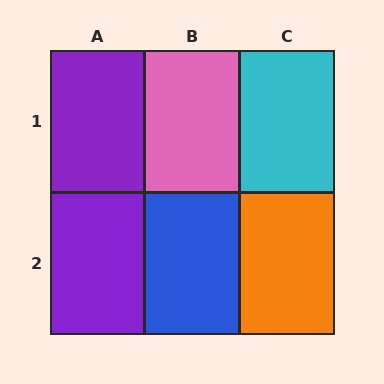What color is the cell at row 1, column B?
Pink.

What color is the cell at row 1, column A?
Purple.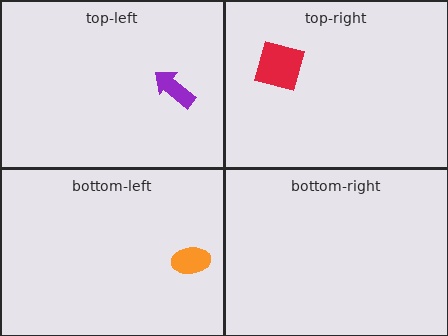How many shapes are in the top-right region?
1.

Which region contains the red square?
The top-right region.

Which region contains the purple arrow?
The top-left region.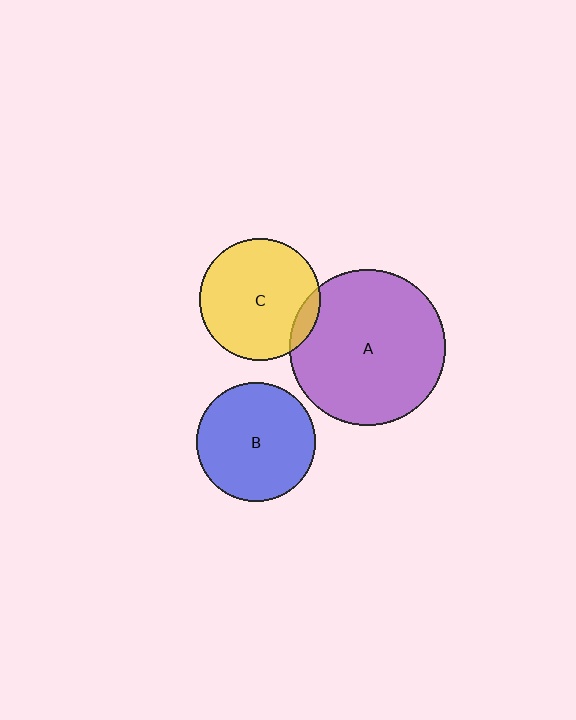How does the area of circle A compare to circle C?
Approximately 1.7 times.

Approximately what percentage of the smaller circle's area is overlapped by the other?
Approximately 10%.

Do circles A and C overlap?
Yes.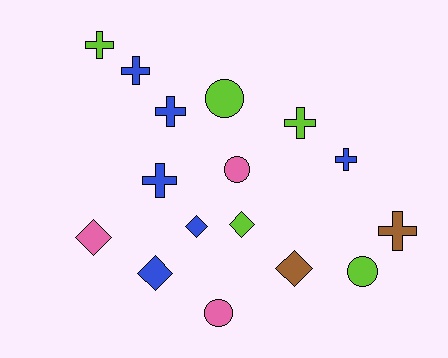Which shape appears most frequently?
Cross, with 7 objects.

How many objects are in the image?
There are 16 objects.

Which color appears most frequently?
Blue, with 6 objects.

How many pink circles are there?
There are 2 pink circles.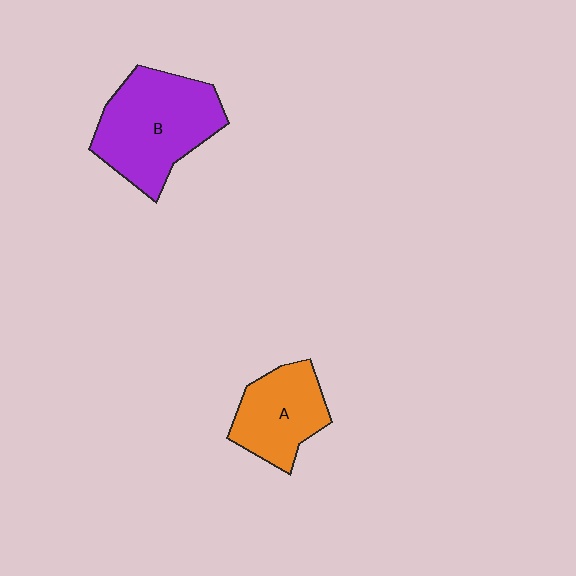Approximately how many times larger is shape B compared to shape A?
Approximately 1.5 times.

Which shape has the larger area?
Shape B (purple).